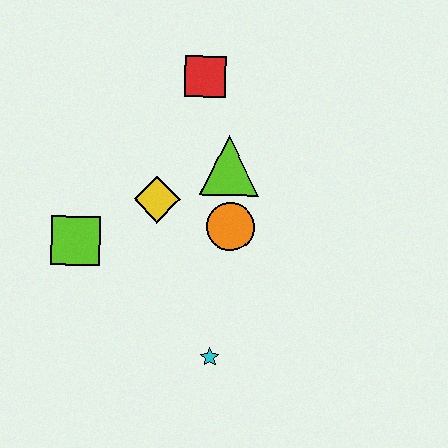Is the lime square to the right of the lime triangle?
No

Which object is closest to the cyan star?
The orange circle is closest to the cyan star.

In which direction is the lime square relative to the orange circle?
The lime square is to the left of the orange circle.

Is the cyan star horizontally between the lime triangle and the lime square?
Yes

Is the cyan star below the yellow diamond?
Yes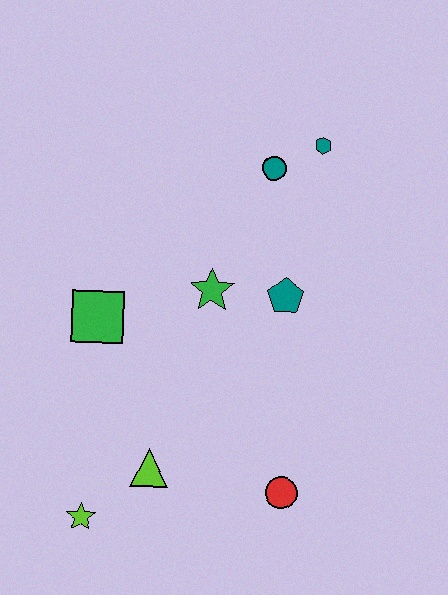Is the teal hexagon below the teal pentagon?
No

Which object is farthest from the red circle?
The teal hexagon is farthest from the red circle.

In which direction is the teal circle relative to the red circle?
The teal circle is above the red circle.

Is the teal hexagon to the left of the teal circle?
No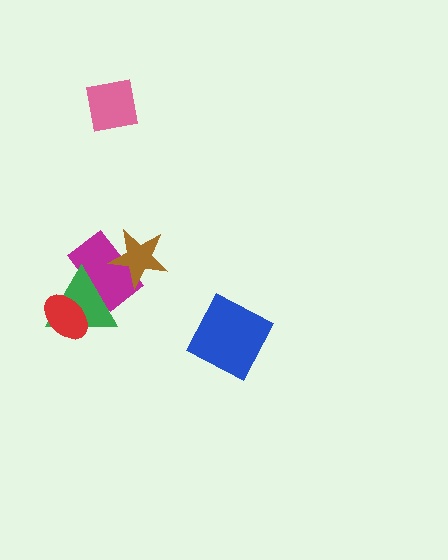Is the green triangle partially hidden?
Yes, it is partially covered by another shape.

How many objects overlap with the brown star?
1 object overlaps with the brown star.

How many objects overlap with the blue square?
0 objects overlap with the blue square.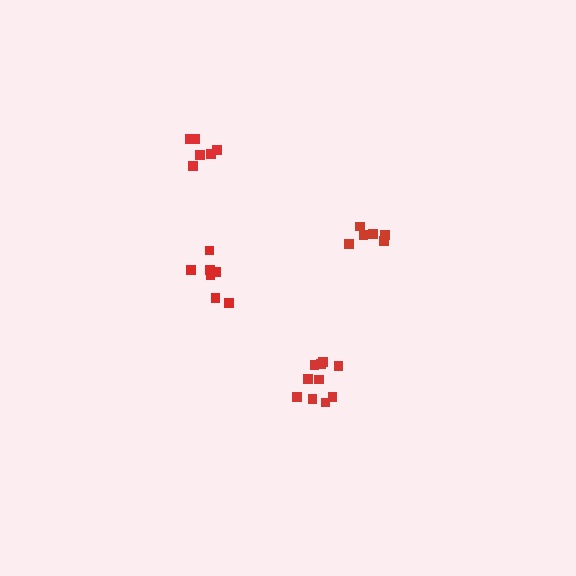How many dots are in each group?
Group 1: 6 dots, Group 2: 6 dots, Group 3: 11 dots, Group 4: 7 dots (30 total).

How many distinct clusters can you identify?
There are 4 distinct clusters.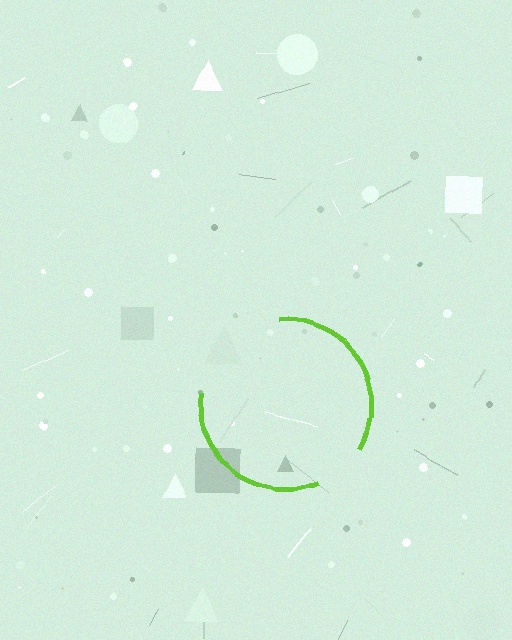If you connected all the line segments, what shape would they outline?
They would outline a circle.